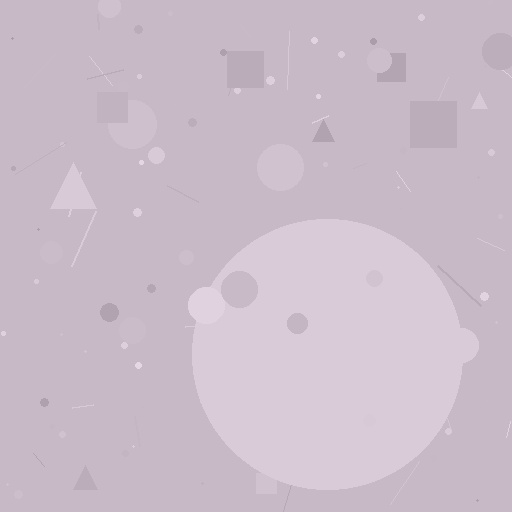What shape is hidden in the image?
A circle is hidden in the image.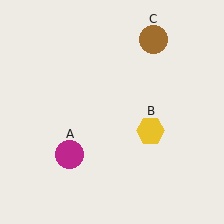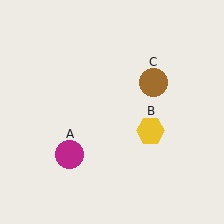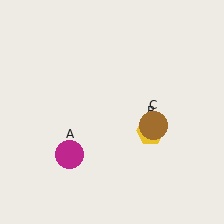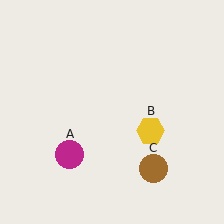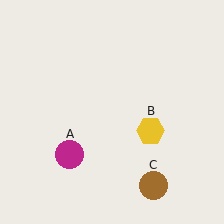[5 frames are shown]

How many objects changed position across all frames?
1 object changed position: brown circle (object C).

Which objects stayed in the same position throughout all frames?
Magenta circle (object A) and yellow hexagon (object B) remained stationary.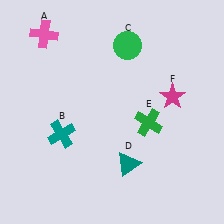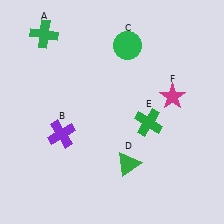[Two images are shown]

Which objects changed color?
A changed from pink to green. B changed from teal to purple. D changed from teal to green.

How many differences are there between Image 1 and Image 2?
There are 3 differences between the two images.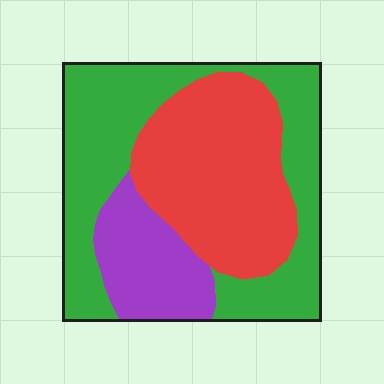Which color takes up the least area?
Purple, at roughly 15%.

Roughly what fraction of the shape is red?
Red covers 37% of the shape.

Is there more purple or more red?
Red.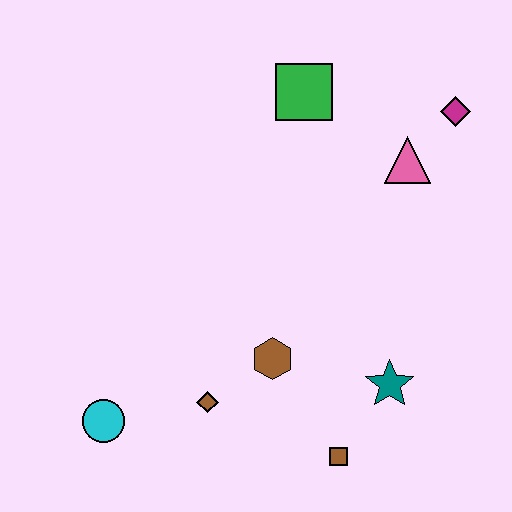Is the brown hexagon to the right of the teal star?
No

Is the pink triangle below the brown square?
No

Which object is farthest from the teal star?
The green square is farthest from the teal star.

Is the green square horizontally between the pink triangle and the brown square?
No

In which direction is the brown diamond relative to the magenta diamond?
The brown diamond is below the magenta diamond.